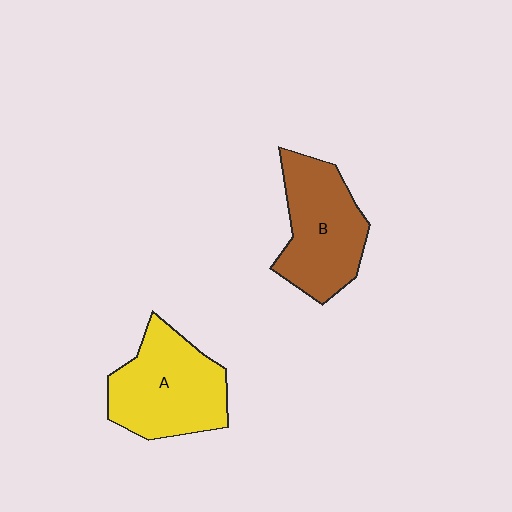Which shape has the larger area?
Shape A (yellow).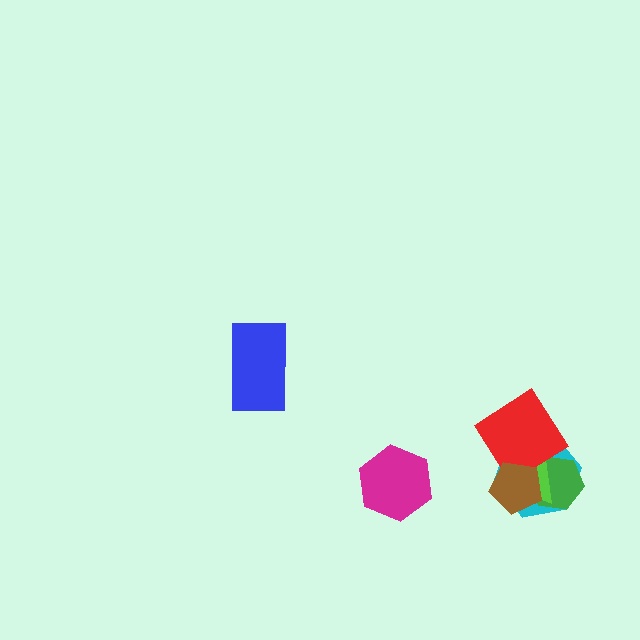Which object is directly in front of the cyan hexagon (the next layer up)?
The green hexagon is directly in front of the cyan hexagon.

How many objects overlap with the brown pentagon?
4 objects overlap with the brown pentagon.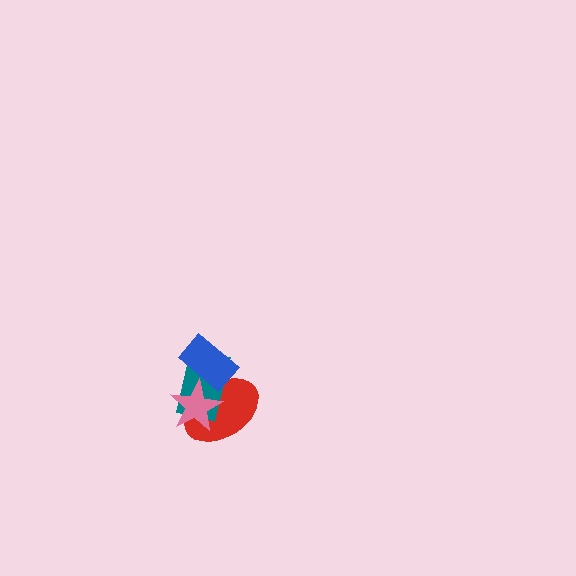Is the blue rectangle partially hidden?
No, no other shape covers it.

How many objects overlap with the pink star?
3 objects overlap with the pink star.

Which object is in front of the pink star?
The blue rectangle is in front of the pink star.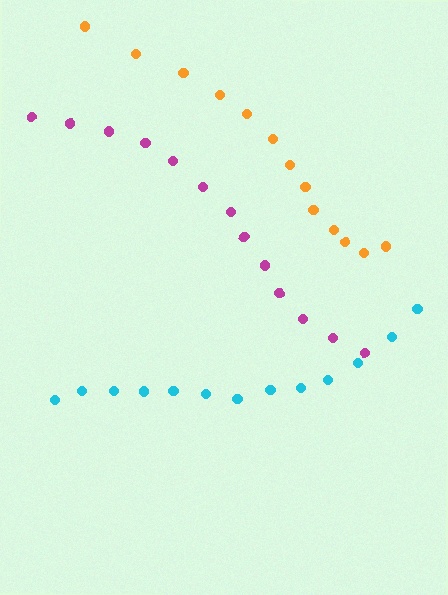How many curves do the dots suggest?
There are 3 distinct paths.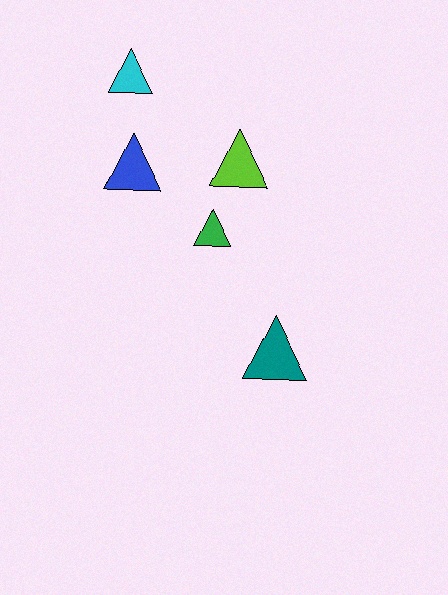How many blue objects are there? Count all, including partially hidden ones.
There is 1 blue object.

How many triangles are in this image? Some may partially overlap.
There are 5 triangles.